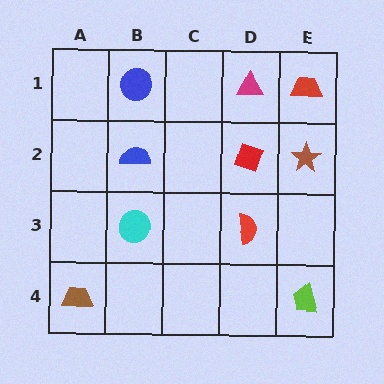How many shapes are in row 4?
2 shapes.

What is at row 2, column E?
A brown star.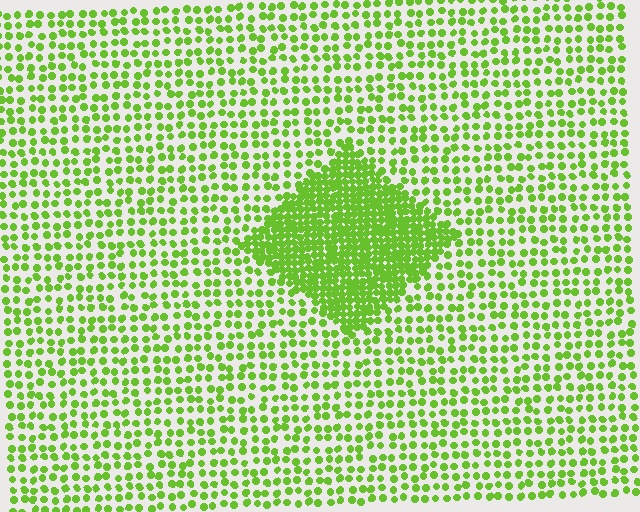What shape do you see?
I see a diamond.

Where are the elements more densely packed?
The elements are more densely packed inside the diamond boundary.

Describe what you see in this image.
The image contains small lime elements arranged at two different densities. A diamond-shaped region is visible where the elements are more densely packed than the surrounding area.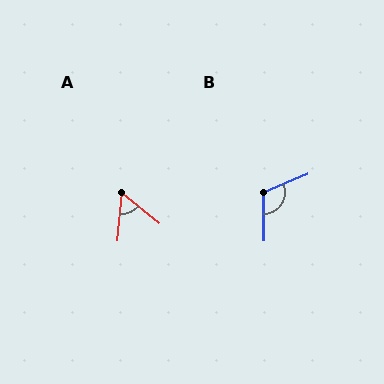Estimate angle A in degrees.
Approximately 56 degrees.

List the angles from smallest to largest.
A (56°), B (112°).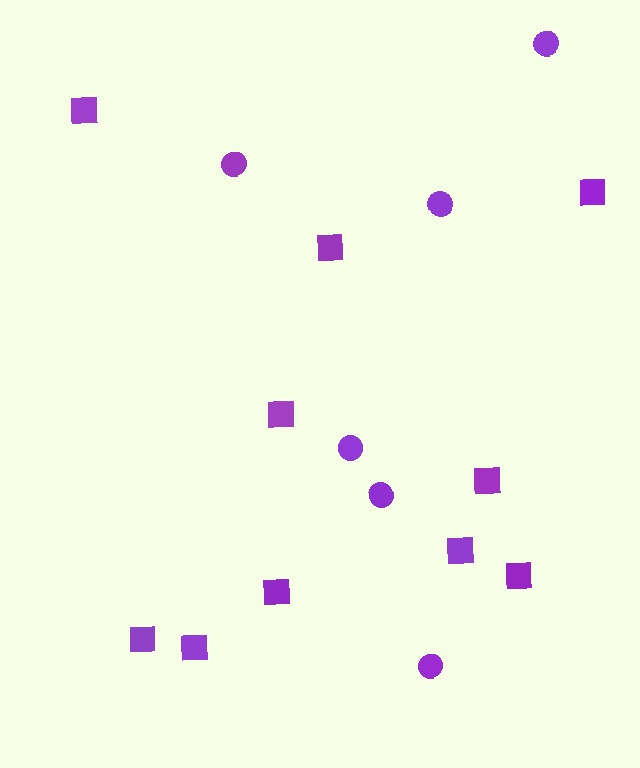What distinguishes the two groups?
There are 2 groups: one group of circles (6) and one group of squares (10).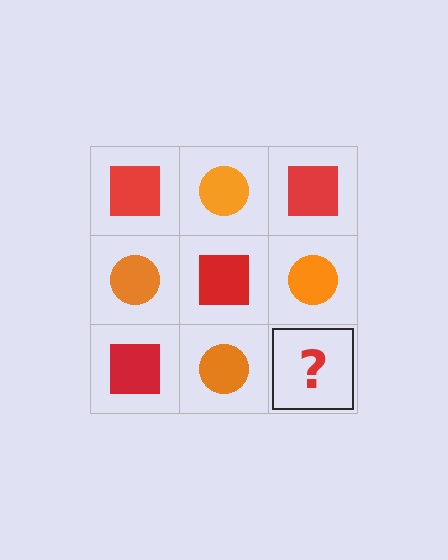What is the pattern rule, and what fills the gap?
The rule is that it alternates red square and orange circle in a checkerboard pattern. The gap should be filled with a red square.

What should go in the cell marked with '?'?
The missing cell should contain a red square.